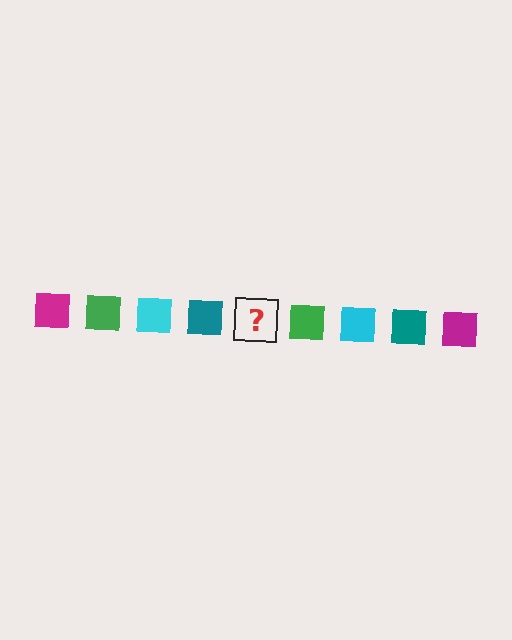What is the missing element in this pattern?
The missing element is a magenta square.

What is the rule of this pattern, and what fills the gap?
The rule is that the pattern cycles through magenta, green, cyan, teal squares. The gap should be filled with a magenta square.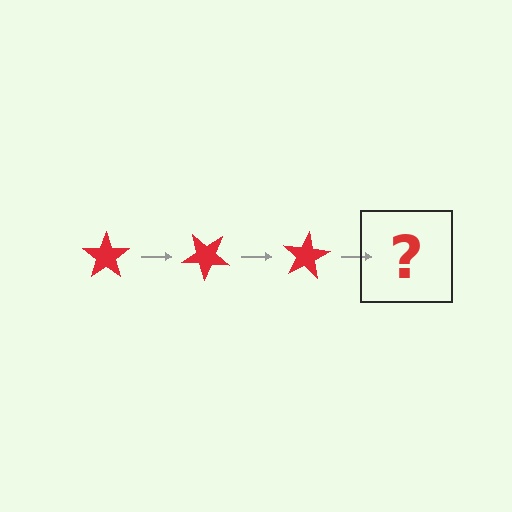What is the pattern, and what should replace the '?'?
The pattern is that the star rotates 40 degrees each step. The '?' should be a red star rotated 120 degrees.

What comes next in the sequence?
The next element should be a red star rotated 120 degrees.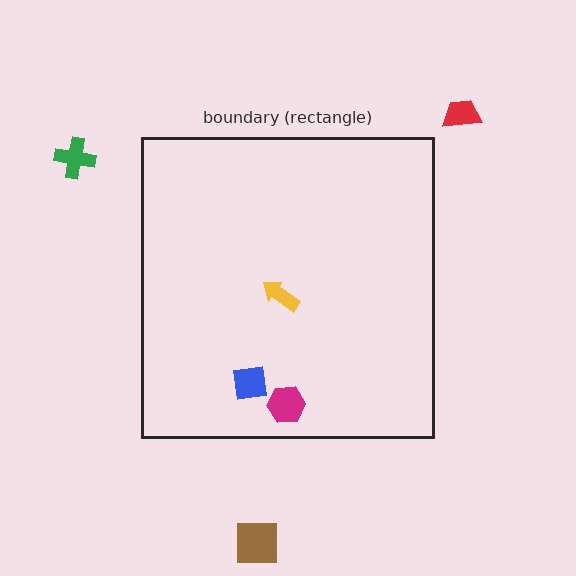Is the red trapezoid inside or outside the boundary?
Outside.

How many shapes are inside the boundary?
3 inside, 3 outside.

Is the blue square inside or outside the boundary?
Inside.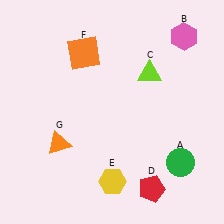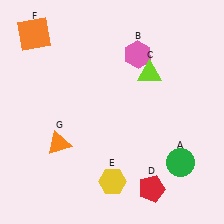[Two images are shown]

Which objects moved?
The objects that moved are: the pink hexagon (B), the orange square (F).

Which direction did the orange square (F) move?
The orange square (F) moved left.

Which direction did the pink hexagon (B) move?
The pink hexagon (B) moved left.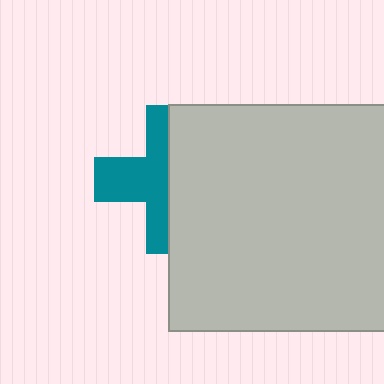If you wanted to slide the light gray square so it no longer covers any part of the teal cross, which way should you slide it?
Slide it right — that is the most direct way to separate the two shapes.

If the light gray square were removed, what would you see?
You would see the complete teal cross.